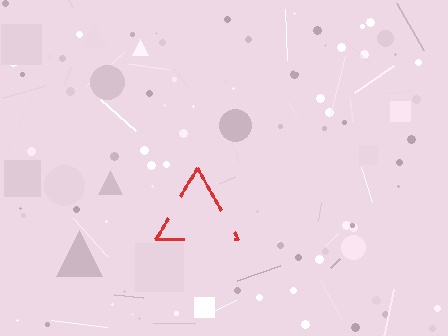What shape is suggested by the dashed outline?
The dashed outline suggests a triangle.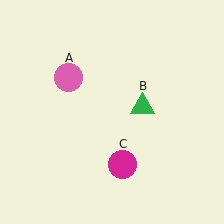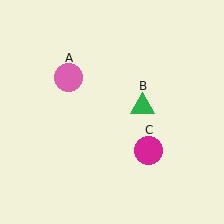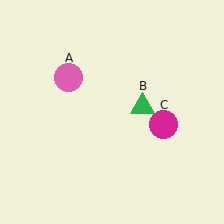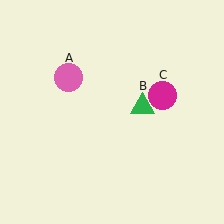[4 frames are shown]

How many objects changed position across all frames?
1 object changed position: magenta circle (object C).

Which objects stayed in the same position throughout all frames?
Pink circle (object A) and green triangle (object B) remained stationary.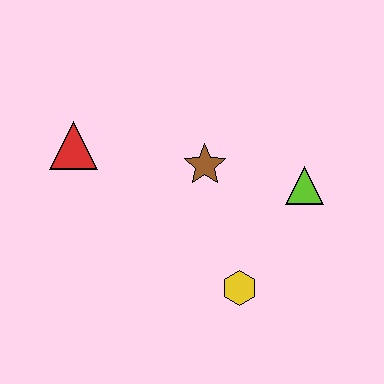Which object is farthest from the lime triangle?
The red triangle is farthest from the lime triangle.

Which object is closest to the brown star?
The lime triangle is closest to the brown star.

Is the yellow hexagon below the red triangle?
Yes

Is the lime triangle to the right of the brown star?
Yes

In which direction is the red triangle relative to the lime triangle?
The red triangle is to the left of the lime triangle.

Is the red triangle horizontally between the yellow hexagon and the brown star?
No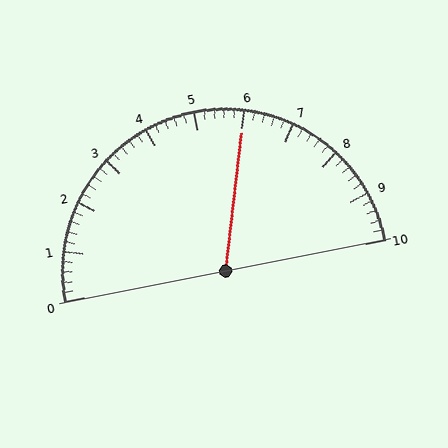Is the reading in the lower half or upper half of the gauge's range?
The reading is in the upper half of the range (0 to 10).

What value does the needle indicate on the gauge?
The needle indicates approximately 6.0.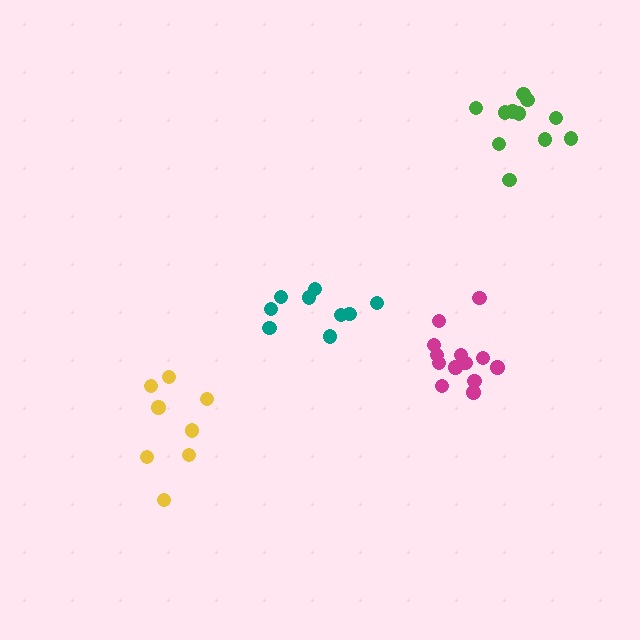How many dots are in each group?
Group 1: 11 dots, Group 2: 9 dots, Group 3: 13 dots, Group 4: 8 dots (41 total).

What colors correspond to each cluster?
The clusters are colored: green, teal, magenta, yellow.